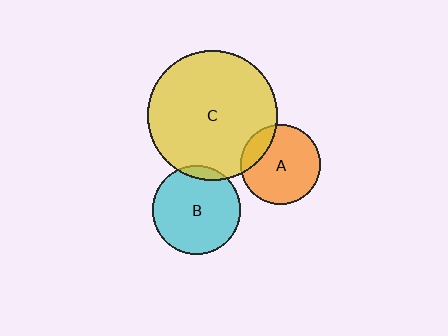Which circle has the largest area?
Circle C (yellow).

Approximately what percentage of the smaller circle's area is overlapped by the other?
Approximately 10%.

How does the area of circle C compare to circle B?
Approximately 2.2 times.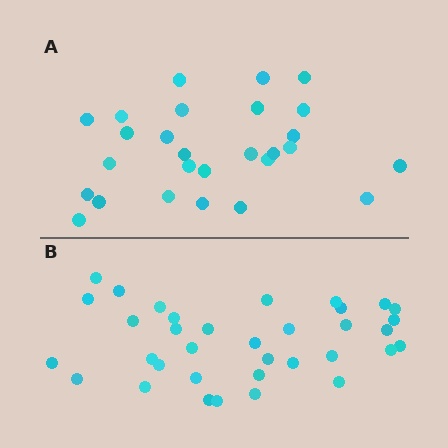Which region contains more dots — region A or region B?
Region B (the bottom region) has more dots.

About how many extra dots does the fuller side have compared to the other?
Region B has roughly 8 or so more dots than region A.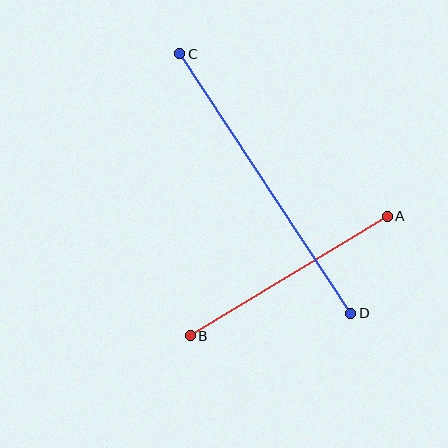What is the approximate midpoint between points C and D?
The midpoint is at approximately (265, 184) pixels.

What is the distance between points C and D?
The distance is approximately 311 pixels.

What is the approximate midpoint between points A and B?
The midpoint is at approximately (289, 276) pixels.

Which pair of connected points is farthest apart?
Points C and D are farthest apart.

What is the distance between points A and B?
The distance is approximately 231 pixels.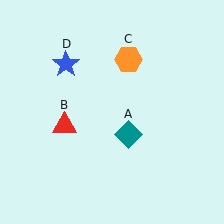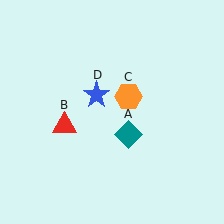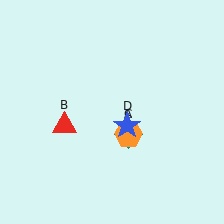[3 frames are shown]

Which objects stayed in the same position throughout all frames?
Teal diamond (object A) and red triangle (object B) remained stationary.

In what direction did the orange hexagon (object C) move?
The orange hexagon (object C) moved down.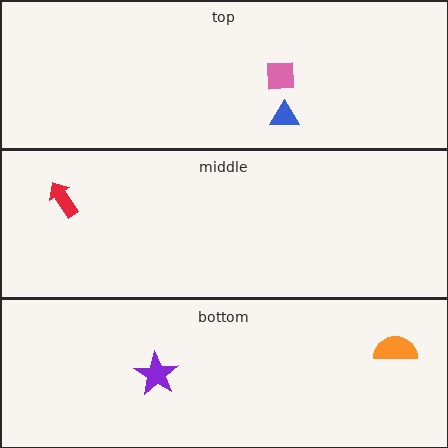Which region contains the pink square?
The top region.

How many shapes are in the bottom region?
2.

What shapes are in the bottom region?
The purple star, the orange semicircle.